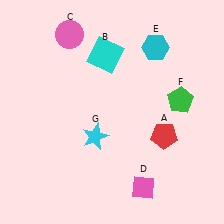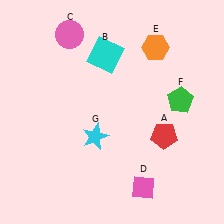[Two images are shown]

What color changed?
The hexagon (E) changed from cyan in Image 1 to orange in Image 2.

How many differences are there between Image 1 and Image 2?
There is 1 difference between the two images.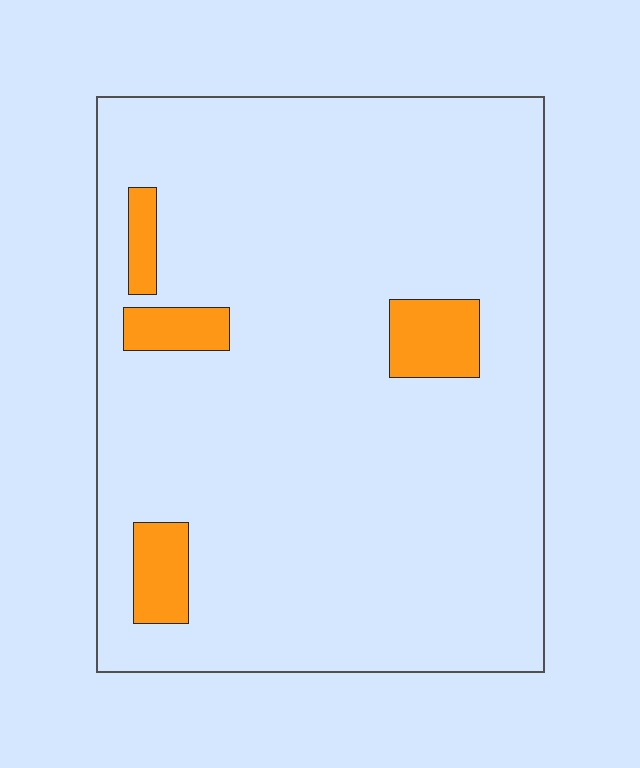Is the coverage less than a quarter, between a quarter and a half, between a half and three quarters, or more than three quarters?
Less than a quarter.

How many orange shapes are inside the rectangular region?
4.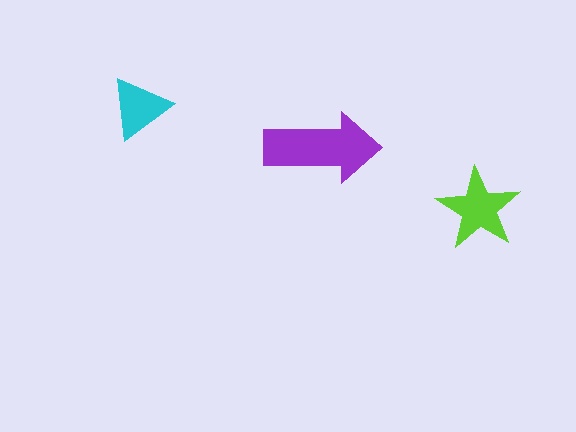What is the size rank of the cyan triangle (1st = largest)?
3rd.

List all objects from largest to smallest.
The purple arrow, the lime star, the cyan triangle.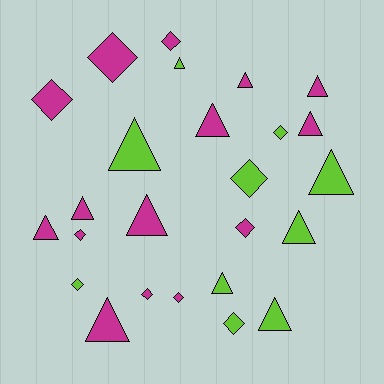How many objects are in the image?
There are 25 objects.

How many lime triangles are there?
There are 6 lime triangles.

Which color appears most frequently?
Magenta, with 15 objects.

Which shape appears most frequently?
Triangle, with 14 objects.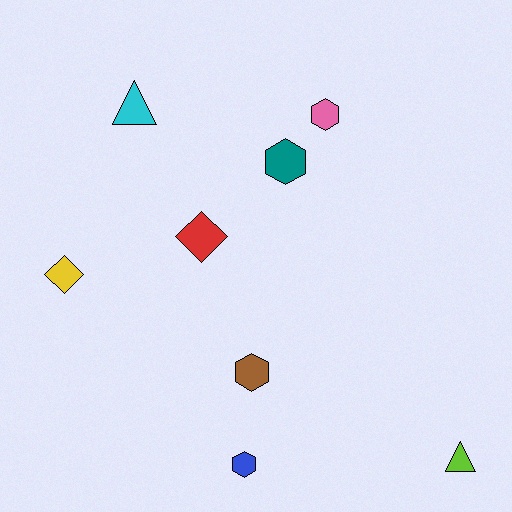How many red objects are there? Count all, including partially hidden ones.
There is 1 red object.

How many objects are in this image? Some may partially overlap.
There are 8 objects.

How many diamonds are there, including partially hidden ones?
There are 2 diamonds.